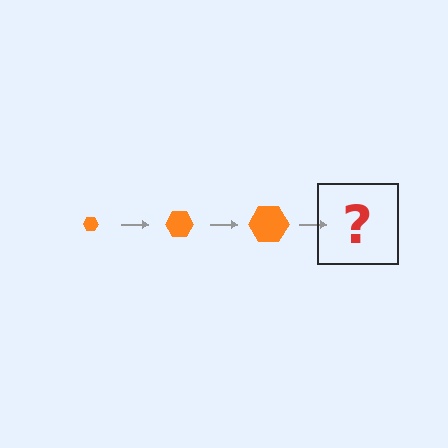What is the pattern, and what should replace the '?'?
The pattern is that the hexagon gets progressively larger each step. The '?' should be an orange hexagon, larger than the previous one.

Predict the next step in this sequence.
The next step is an orange hexagon, larger than the previous one.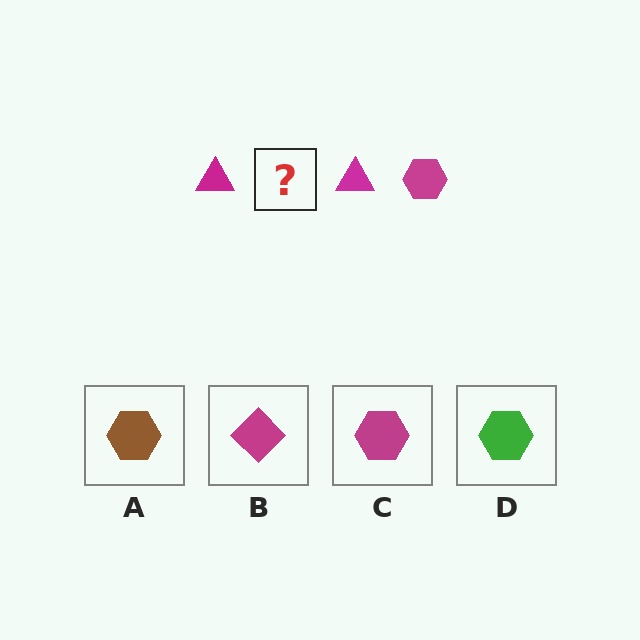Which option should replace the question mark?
Option C.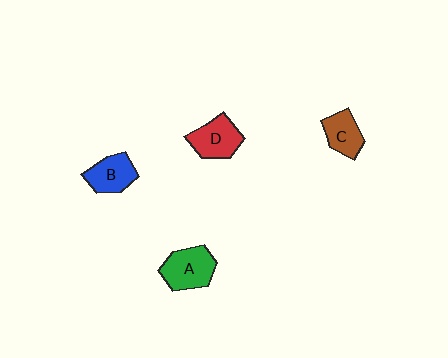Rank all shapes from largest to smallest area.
From largest to smallest: A (green), D (red), B (blue), C (brown).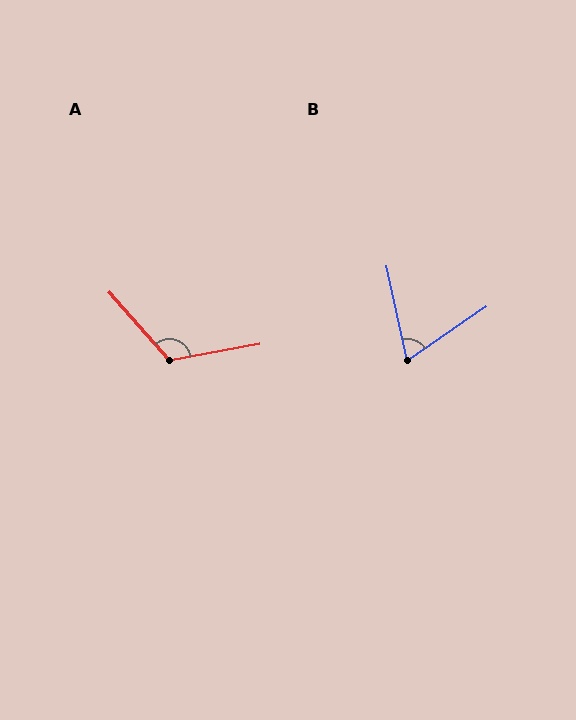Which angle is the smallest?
B, at approximately 68 degrees.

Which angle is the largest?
A, at approximately 121 degrees.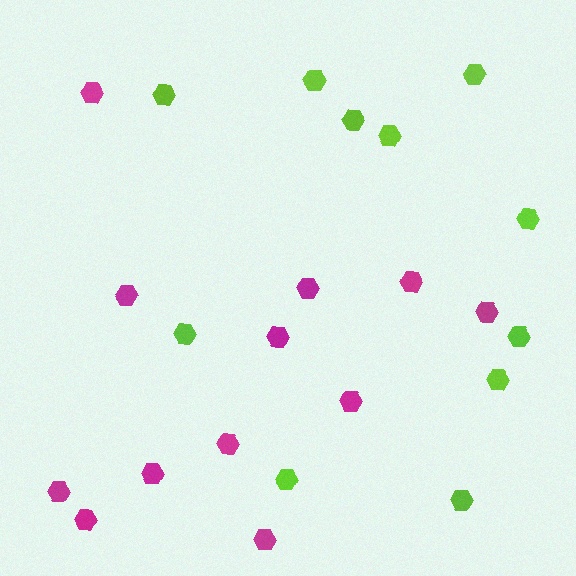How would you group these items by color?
There are 2 groups: one group of magenta hexagons (12) and one group of lime hexagons (11).